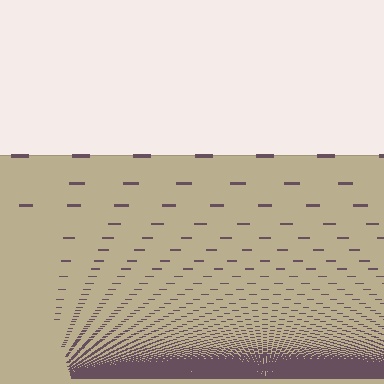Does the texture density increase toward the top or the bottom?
Density increases toward the bottom.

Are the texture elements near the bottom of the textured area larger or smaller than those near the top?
Smaller. The gradient is inverted — elements near the bottom are smaller and denser.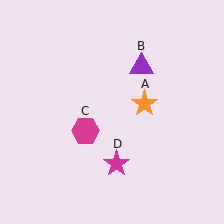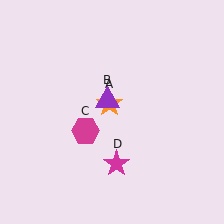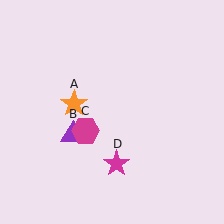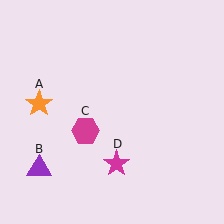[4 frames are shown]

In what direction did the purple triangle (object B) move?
The purple triangle (object B) moved down and to the left.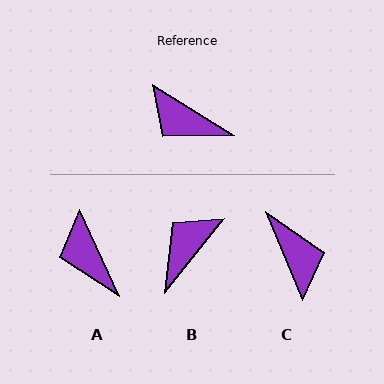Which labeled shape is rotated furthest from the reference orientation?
C, about 144 degrees away.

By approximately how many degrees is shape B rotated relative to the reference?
Approximately 97 degrees clockwise.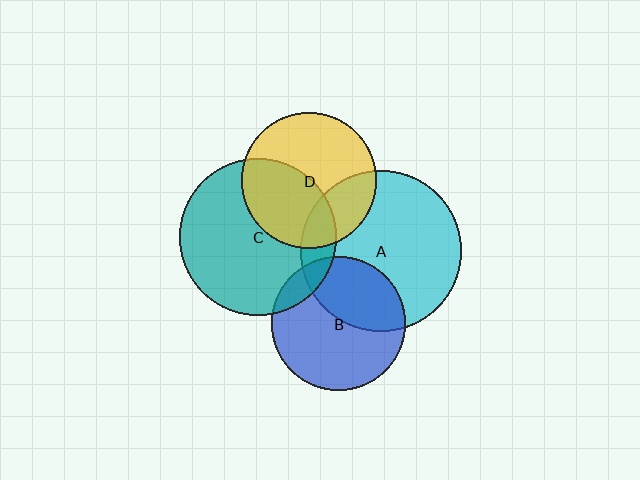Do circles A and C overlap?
Yes.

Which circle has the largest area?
Circle A (cyan).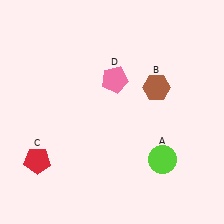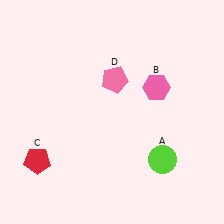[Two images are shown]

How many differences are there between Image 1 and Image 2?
There is 1 difference between the two images.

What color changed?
The hexagon (B) changed from brown in Image 1 to pink in Image 2.